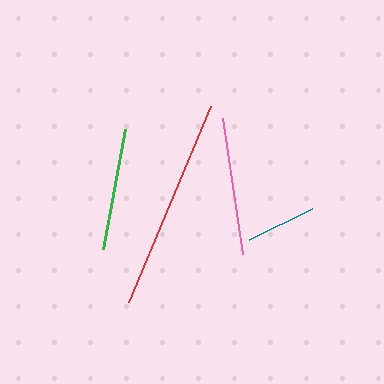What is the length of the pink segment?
The pink segment is approximately 137 pixels long.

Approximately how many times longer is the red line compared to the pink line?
The red line is approximately 1.6 times the length of the pink line.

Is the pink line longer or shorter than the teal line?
The pink line is longer than the teal line.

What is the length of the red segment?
The red segment is approximately 213 pixels long.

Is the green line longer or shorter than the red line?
The red line is longer than the green line.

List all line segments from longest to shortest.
From longest to shortest: red, pink, green, teal.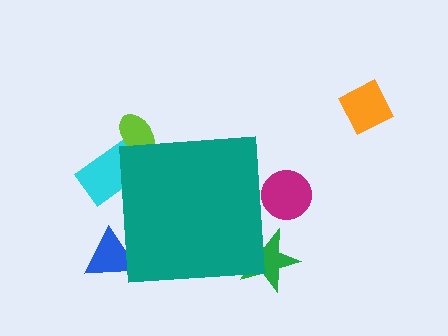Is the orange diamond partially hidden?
No, the orange diamond is fully visible.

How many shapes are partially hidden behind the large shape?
5 shapes are partially hidden.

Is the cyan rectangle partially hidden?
Yes, the cyan rectangle is partially hidden behind the teal square.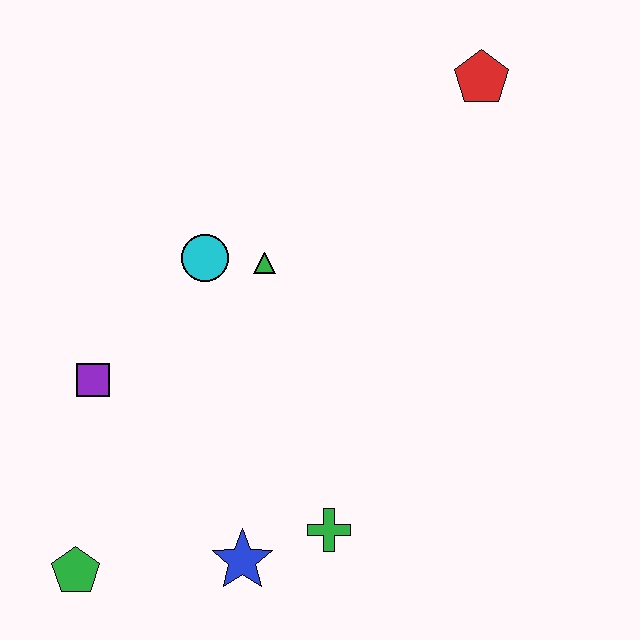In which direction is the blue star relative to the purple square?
The blue star is below the purple square.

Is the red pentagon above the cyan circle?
Yes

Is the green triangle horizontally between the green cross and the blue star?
Yes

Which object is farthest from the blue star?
The red pentagon is farthest from the blue star.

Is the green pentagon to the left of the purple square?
Yes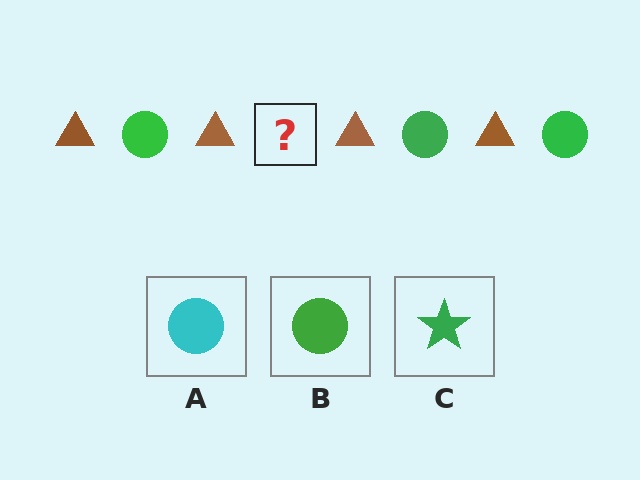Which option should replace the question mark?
Option B.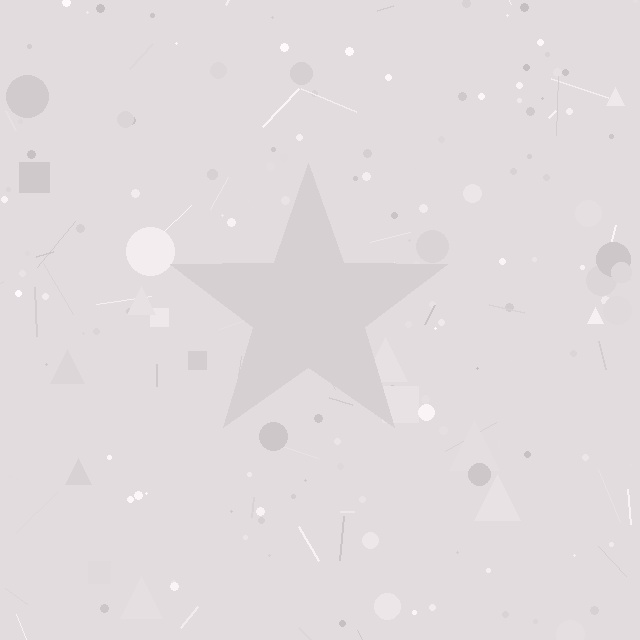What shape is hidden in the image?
A star is hidden in the image.